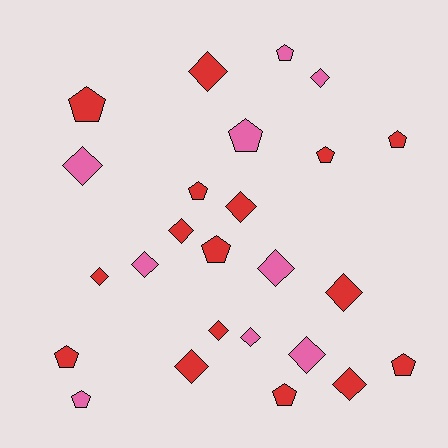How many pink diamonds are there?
There are 6 pink diamonds.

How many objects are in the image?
There are 25 objects.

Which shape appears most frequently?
Diamond, with 14 objects.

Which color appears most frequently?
Red, with 16 objects.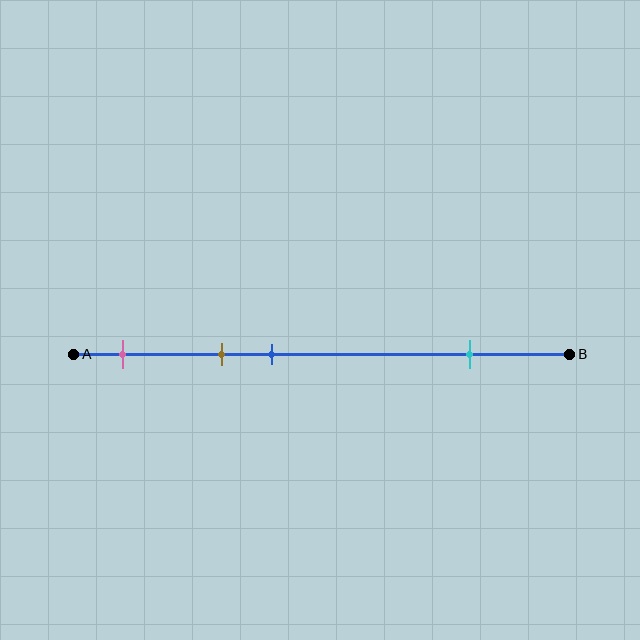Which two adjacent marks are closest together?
The brown and blue marks are the closest adjacent pair.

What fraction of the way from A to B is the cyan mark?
The cyan mark is approximately 80% (0.8) of the way from A to B.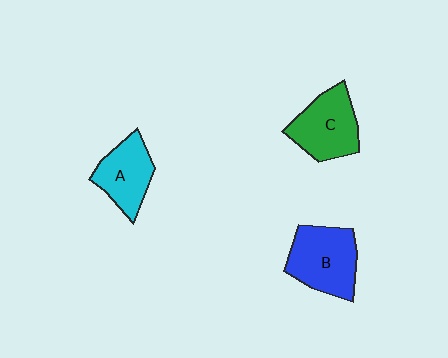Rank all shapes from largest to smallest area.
From largest to smallest: B (blue), C (green), A (cyan).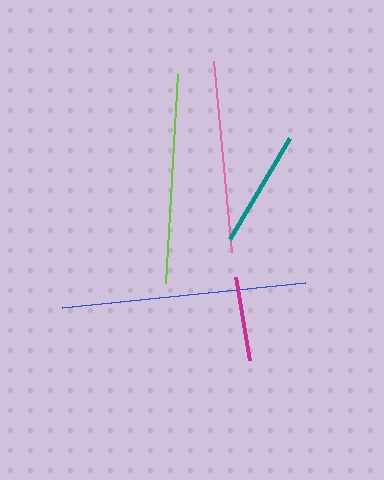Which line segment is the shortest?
The magenta line is the shortest at approximately 83 pixels.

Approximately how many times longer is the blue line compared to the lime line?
The blue line is approximately 1.2 times the length of the lime line.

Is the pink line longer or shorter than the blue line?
The blue line is longer than the pink line.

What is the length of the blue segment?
The blue segment is approximately 243 pixels long.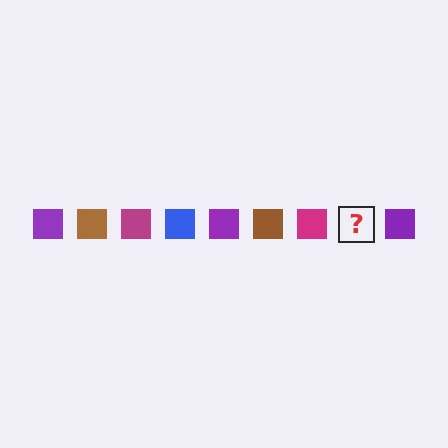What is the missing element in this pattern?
The missing element is a blue square.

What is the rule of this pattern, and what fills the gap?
The rule is that the pattern cycles through purple, brown, magenta, blue squares. The gap should be filled with a blue square.